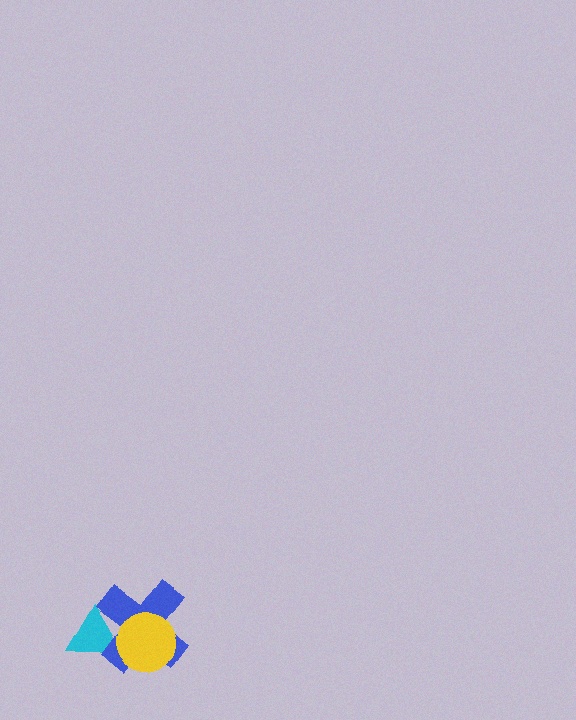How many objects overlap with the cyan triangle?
2 objects overlap with the cyan triangle.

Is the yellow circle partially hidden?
No, no other shape covers it.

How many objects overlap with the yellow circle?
2 objects overlap with the yellow circle.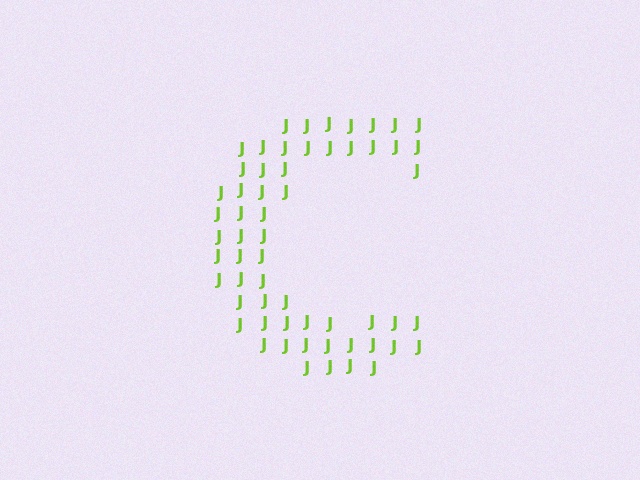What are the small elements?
The small elements are letter J's.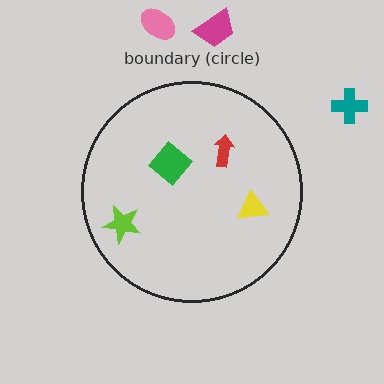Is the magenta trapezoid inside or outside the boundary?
Outside.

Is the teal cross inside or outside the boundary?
Outside.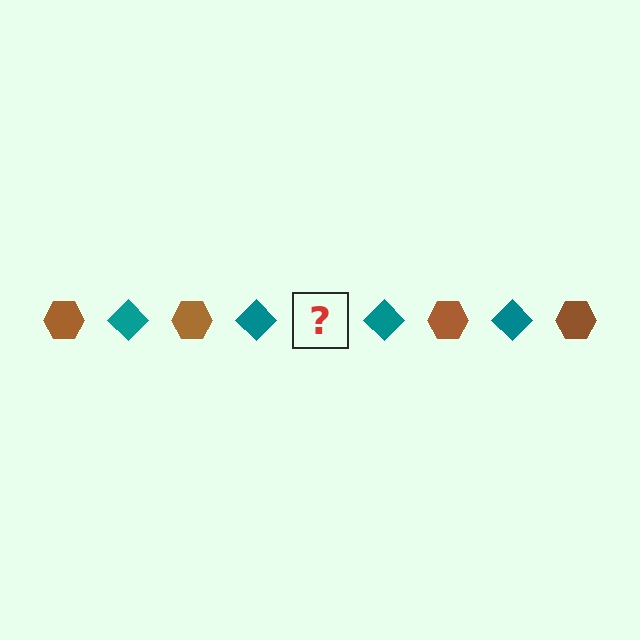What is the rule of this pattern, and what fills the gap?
The rule is that the pattern alternates between brown hexagon and teal diamond. The gap should be filled with a brown hexagon.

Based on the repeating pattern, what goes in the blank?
The blank should be a brown hexagon.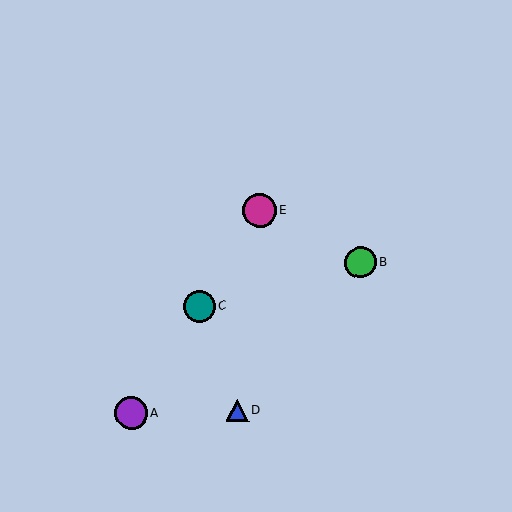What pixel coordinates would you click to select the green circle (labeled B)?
Click at (361, 263) to select the green circle B.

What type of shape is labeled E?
Shape E is a magenta circle.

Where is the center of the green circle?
The center of the green circle is at (361, 263).